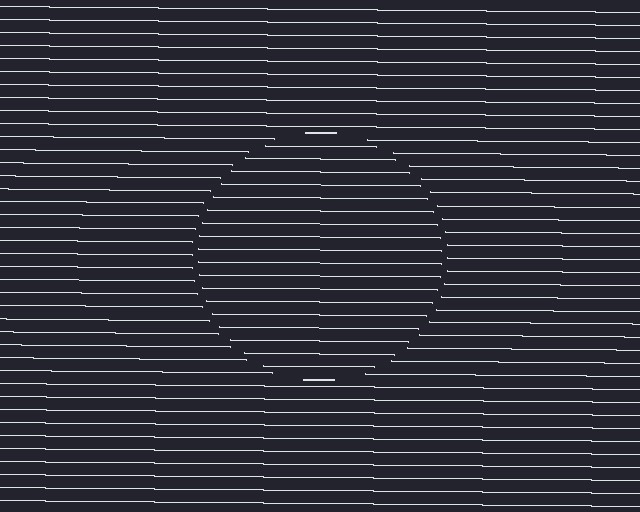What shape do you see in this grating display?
An illusory circle. The interior of the shape contains the same grating, shifted by half a period — the contour is defined by the phase discontinuity where line-ends from the inner and outer gratings abut.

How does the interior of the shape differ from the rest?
The interior of the shape contains the same grating, shifted by half a period — the contour is defined by the phase discontinuity where line-ends from the inner and outer gratings abut.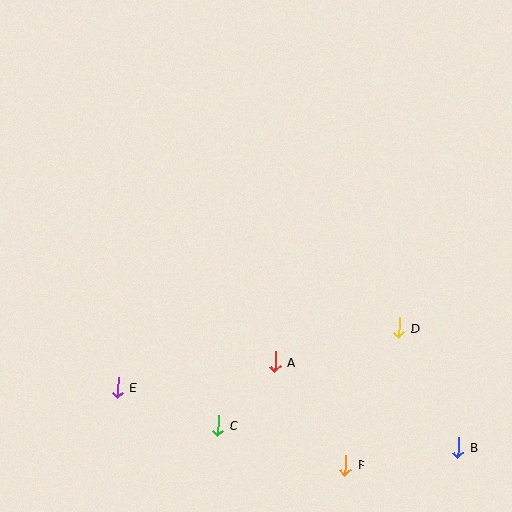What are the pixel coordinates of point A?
Point A is at (275, 362).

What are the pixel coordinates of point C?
Point C is at (218, 426).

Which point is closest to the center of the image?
Point A at (275, 362) is closest to the center.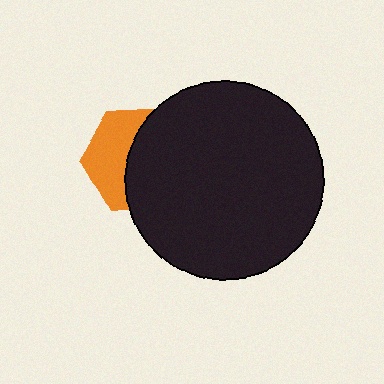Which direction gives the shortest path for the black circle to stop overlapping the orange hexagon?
Moving right gives the shortest separation.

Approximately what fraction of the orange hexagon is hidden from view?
Roughly 57% of the orange hexagon is hidden behind the black circle.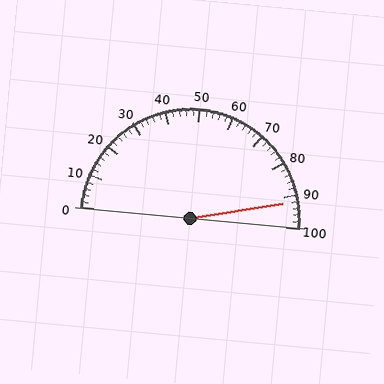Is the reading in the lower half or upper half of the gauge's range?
The reading is in the upper half of the range (0 to 100).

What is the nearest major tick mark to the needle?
The nearest major tick mark is 90.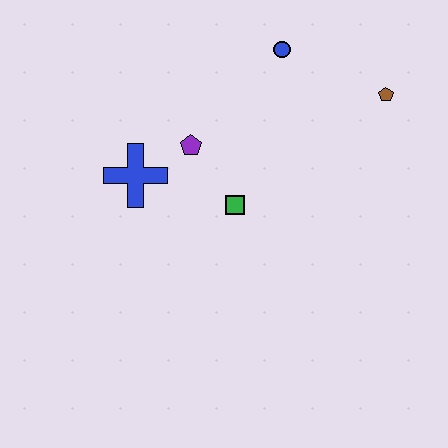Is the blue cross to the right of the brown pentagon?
No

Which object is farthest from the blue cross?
The brown pentagon is farthest from the blue cross.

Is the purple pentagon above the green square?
Yes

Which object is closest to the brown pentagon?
The blue circle is closest to the brown pentagon.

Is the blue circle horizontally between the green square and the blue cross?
No